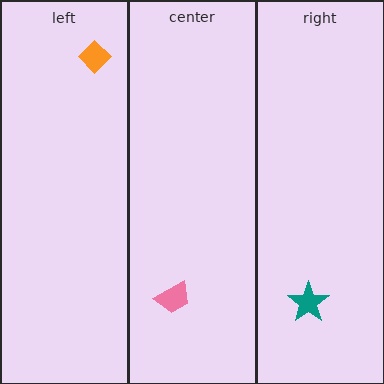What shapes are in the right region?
The teal star.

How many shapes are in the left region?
1.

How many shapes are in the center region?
1.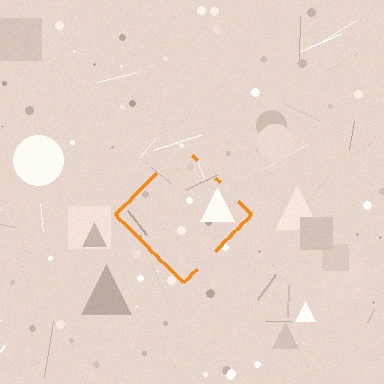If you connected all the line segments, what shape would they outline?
They would outline a diamond.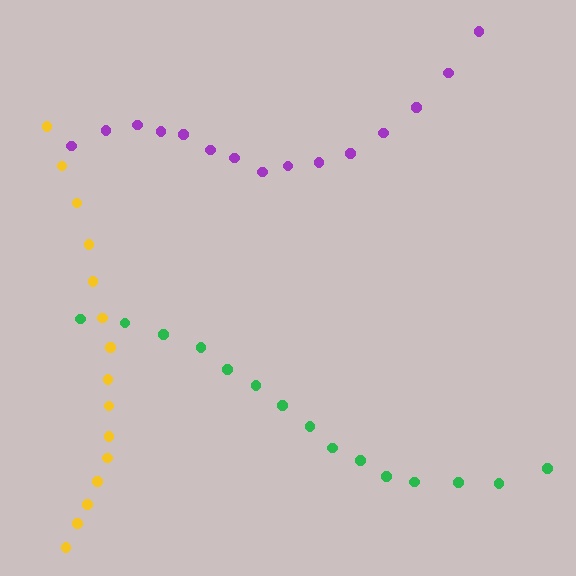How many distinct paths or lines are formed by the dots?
There are 3 distinct paths.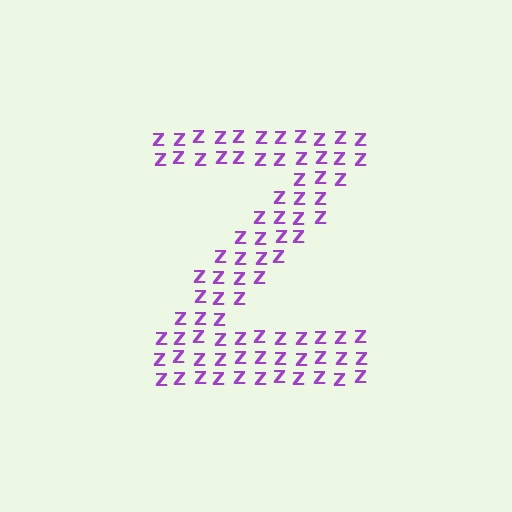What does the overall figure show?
The overall figure shows the letter Z.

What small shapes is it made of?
It is made of small letter Z's.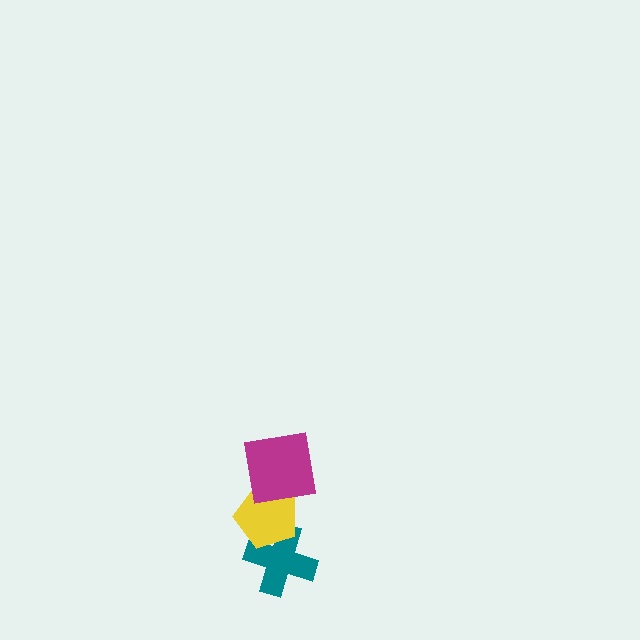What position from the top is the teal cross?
The teal cross is 3rd from the top.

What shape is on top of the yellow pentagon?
The magenta square is on top of the yellow pentagon.